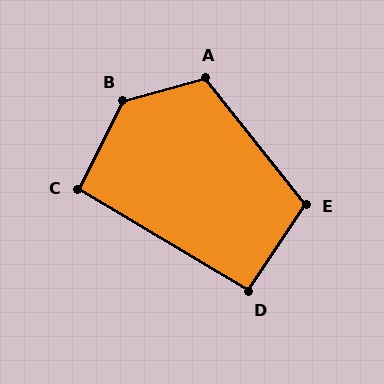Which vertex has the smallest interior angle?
D, at approximately 93 degrees.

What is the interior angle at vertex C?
Approximately 94 degrees (approximately right).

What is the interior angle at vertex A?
Approximately 113 degrees (obtuse).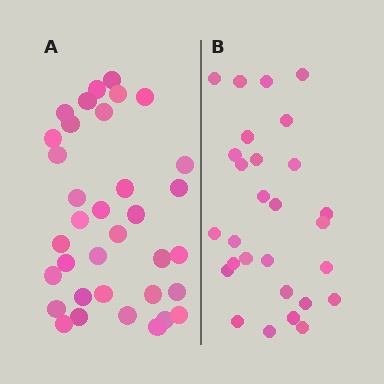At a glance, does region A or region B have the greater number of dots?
Region A (the left region) has more dots.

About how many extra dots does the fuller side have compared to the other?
Region A has roughly 8 or so more dots than region B.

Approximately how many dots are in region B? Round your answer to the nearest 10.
About 30 dots. (The exact count is 28, which rounds to 30.)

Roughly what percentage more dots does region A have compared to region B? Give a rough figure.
About 25% more.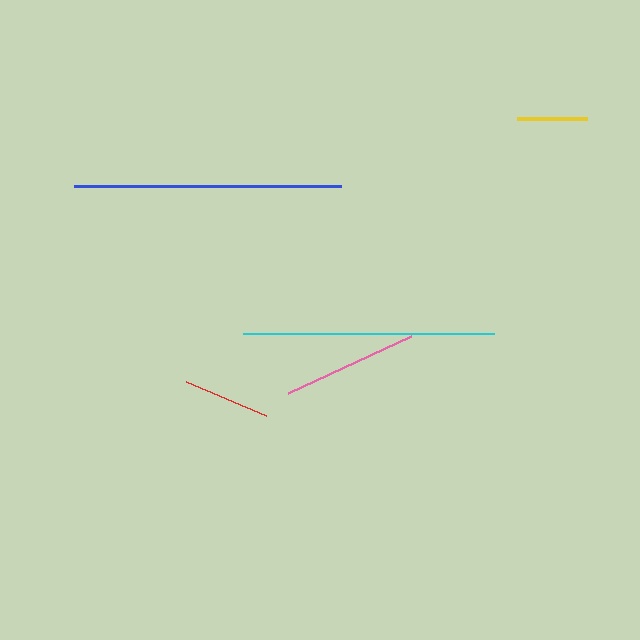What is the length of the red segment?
The red segment is approximately 87 pixels long.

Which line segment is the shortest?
The yellow line is the shortest at approximately 70 pixels.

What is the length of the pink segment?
The pink segment is approximately 135 pixels long.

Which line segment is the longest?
The blue line is the longest at approximately 267 pixels.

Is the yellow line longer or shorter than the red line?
The red line is longer than the yellow line.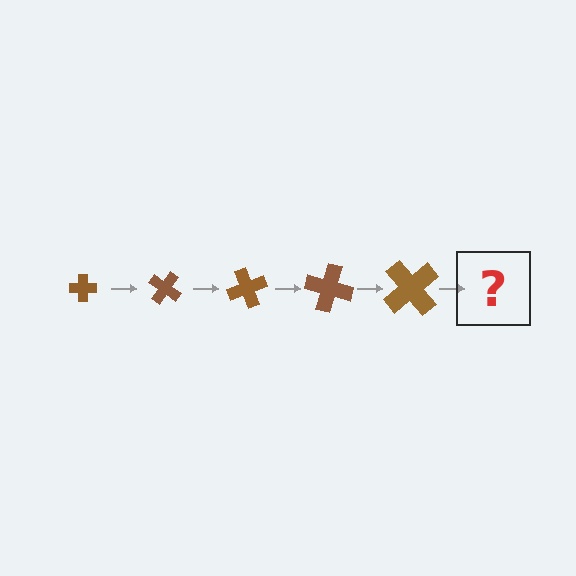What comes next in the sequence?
The next element should be a cross, larger than the previous one and rotated 175 degrees from the start.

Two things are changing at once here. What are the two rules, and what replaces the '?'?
The two rules are that the cross grows larger each step and it rotates 35 degrees each step. The '?' should be a cross, larger than the previous one and rotated 175 degrees from the start.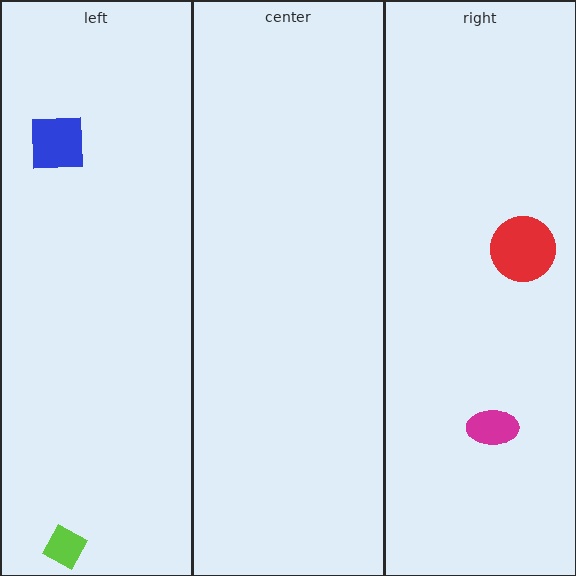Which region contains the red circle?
The right region.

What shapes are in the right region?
The magenta ellipse, the red circle.